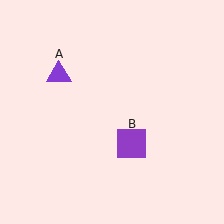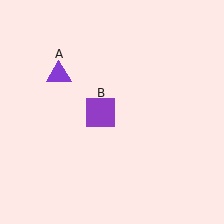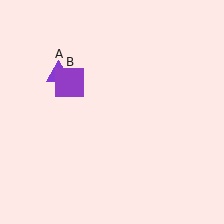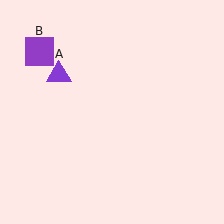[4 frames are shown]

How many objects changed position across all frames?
1 object changed position: purple square (object B).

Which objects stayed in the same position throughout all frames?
Purple triangle (object A) remained stationary.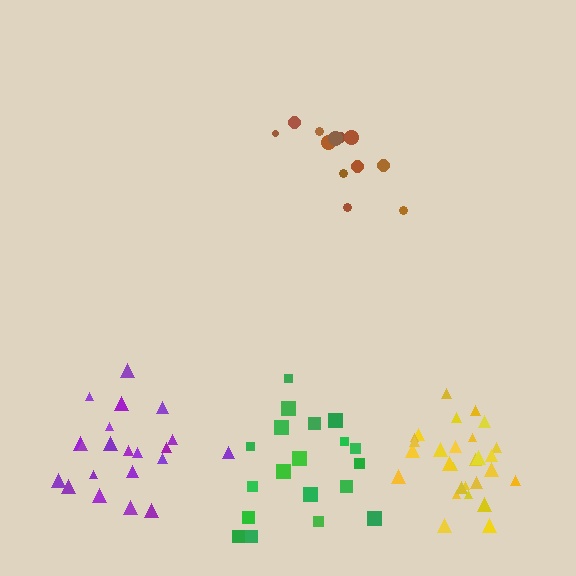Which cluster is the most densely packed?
Yellow.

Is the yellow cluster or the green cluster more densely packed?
Yellow.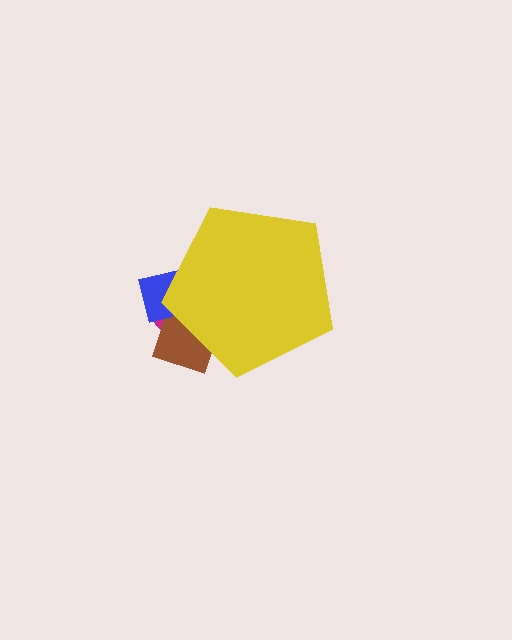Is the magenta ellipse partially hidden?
Yes, the magenta ellipse is partially hidden behind the yellow pentagon.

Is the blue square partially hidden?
Yes, the blue square is partially hidden behind the yellow pentagon.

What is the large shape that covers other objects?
A yellow pentagon.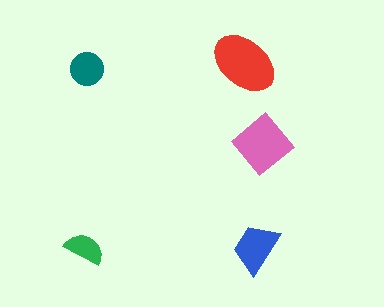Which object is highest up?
The red ellipse is topmost.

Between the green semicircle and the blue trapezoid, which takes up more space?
The blue trapezoid.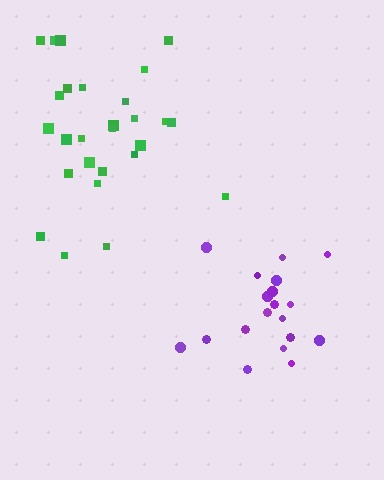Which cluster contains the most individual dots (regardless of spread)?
Green (28).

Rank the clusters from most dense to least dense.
purple, green.